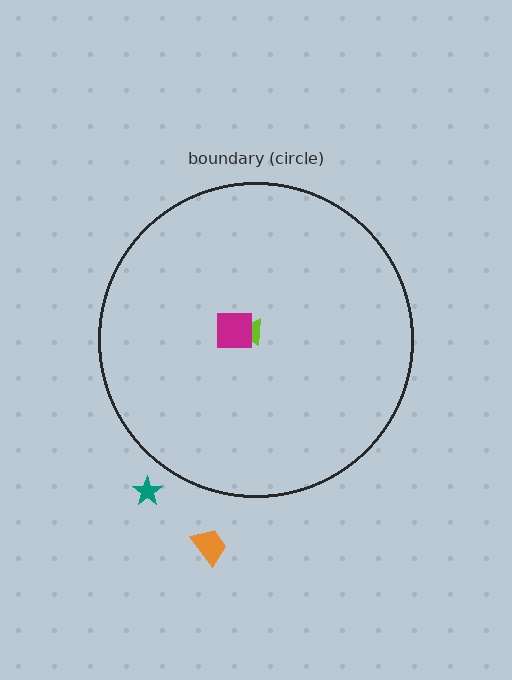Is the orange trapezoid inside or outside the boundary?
Outside.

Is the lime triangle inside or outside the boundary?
Inside.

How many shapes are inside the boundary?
2 inside, 2 outside.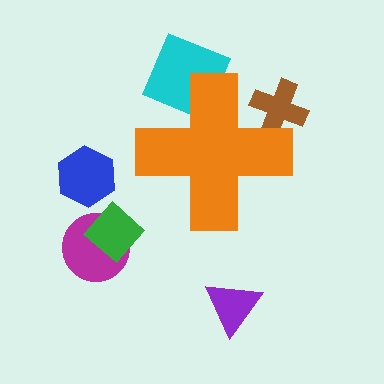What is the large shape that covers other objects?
An orange cross.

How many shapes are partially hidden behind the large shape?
2 shapes are partially hidden.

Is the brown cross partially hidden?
Yes, the brown cross is partially hidden behind the orange cross.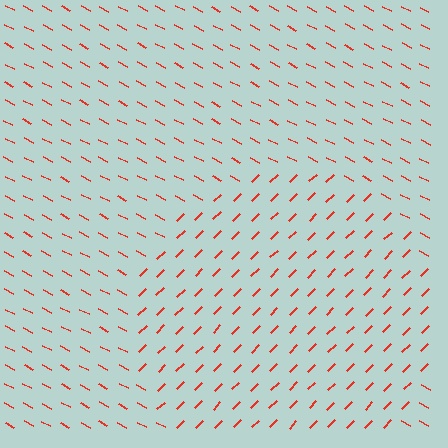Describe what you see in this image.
The image is filled with small red line segments. A circle region in the image has lines oriented differently from the surrounding lines, creating a visible texture boundary.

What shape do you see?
I see a circle.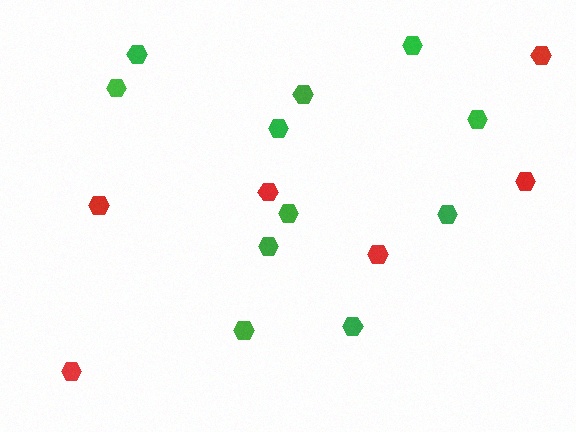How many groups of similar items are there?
There are 2 groups: one group of red hexagons (6) and one group of green hexagons (11).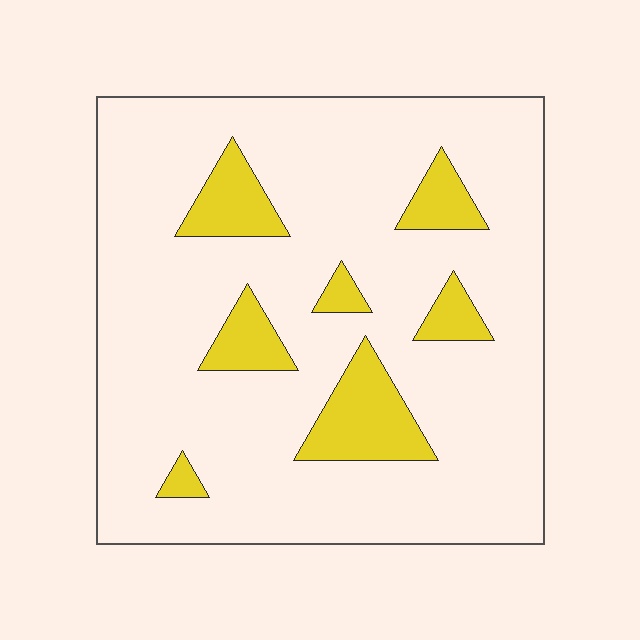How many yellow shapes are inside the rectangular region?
7.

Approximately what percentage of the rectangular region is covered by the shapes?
Approximately 15%.